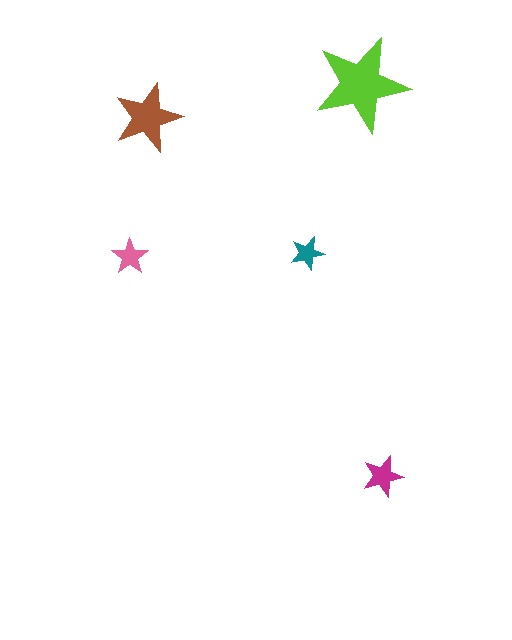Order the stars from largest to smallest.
the lime one, the brown one, the magenta one, the pink one, the teal one.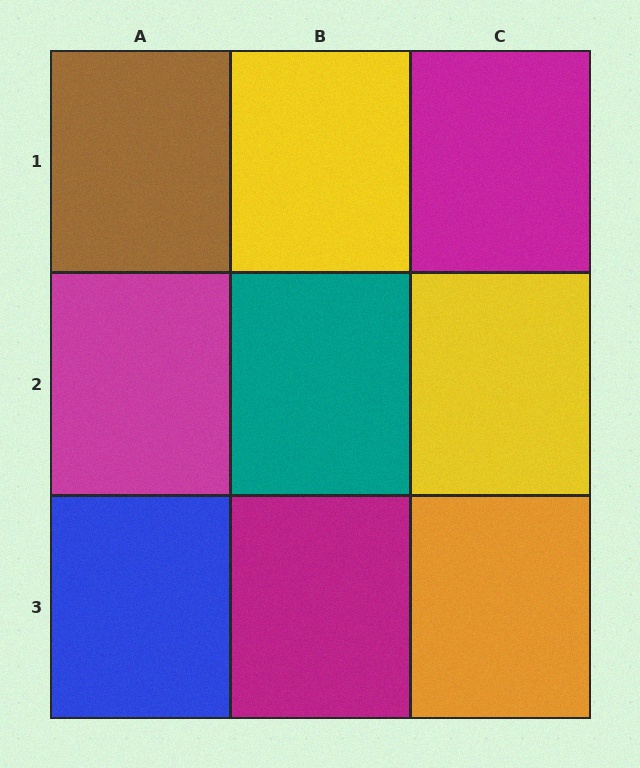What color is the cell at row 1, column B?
Yellow.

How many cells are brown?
1 cell is brown.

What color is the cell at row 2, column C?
Yellow.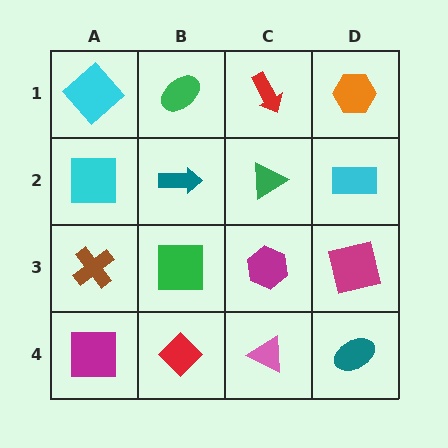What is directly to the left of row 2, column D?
A green triangle.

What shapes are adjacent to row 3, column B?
A teal arrow (row 2, column B), a red diamond (row 4, column B), a brown cross (row 3, column A), a magenta hexagon (row 3, column C).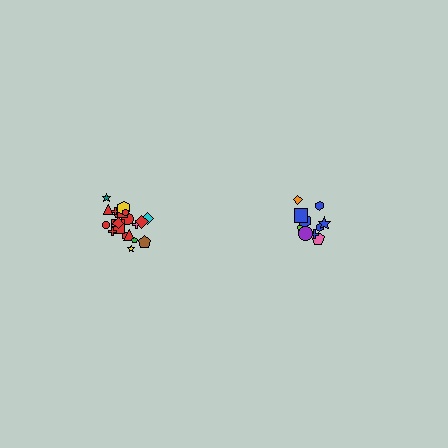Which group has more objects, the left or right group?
The left group.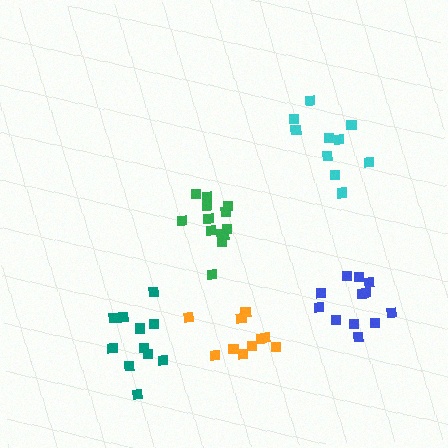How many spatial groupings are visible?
There are 5 spatial groupings.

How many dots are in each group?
Group 1: 12 dots, Group 2: 10 dots, Group 3: 10 dots, Group 4: 13 dots, Group 5: 12 dots (57 total).